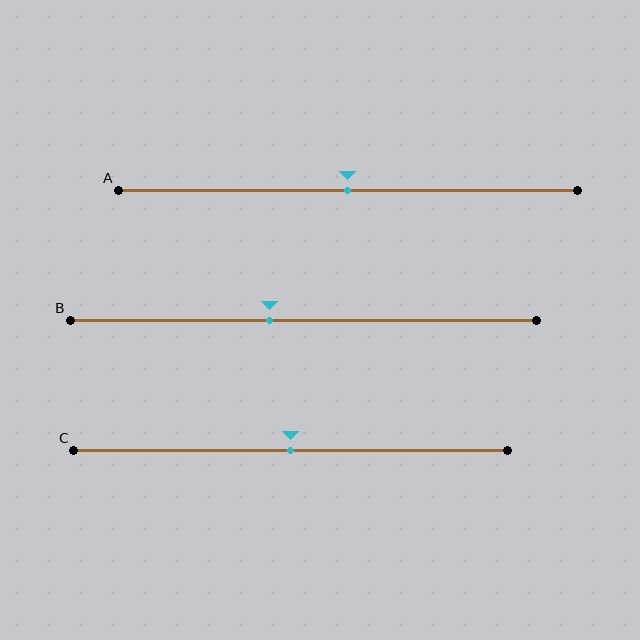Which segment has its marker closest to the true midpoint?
Segment A has its marker closest to the true midpoint.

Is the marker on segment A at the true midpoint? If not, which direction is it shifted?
Yes, the marker on segment A is at the true midpoint.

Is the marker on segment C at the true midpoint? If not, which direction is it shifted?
Yes, the marker on segment C is at the true midpoint.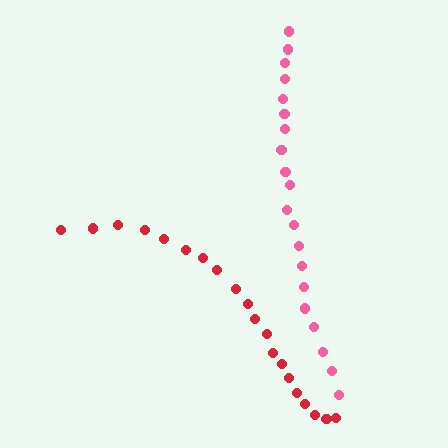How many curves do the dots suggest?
There are 2 distinct paths.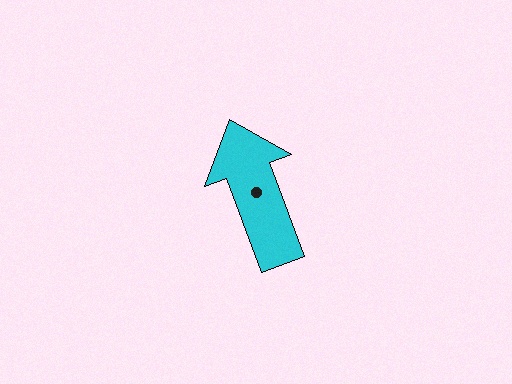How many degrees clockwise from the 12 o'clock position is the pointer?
Approximately 340 degrees.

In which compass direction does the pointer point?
North.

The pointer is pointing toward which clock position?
Roughly 11 o'clock.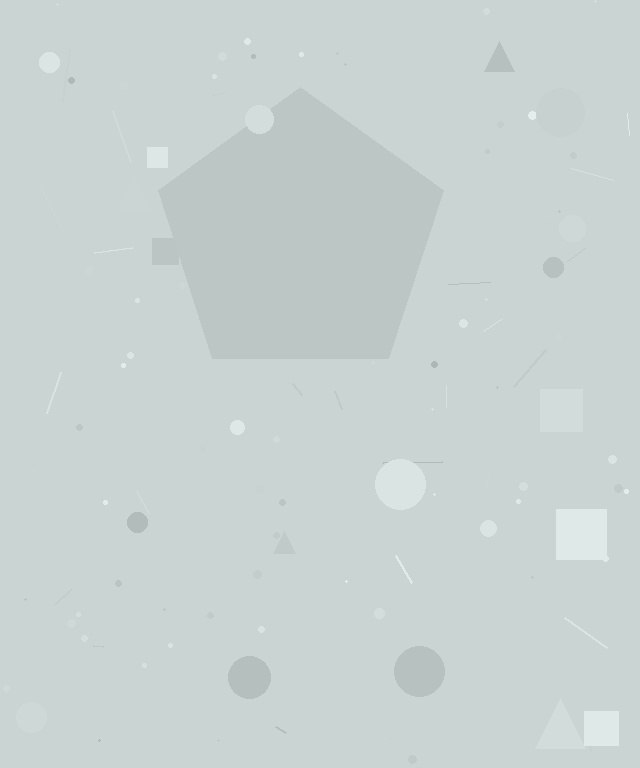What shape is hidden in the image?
A pentagon is hidden in the image.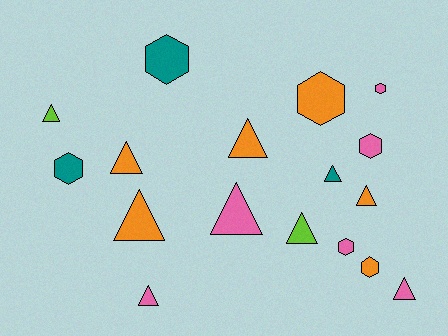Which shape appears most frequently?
Triangle, with 10 objects.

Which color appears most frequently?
Orange, with 6 objects.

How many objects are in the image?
There are 17 objects.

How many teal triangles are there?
There is 1 teal triangle.